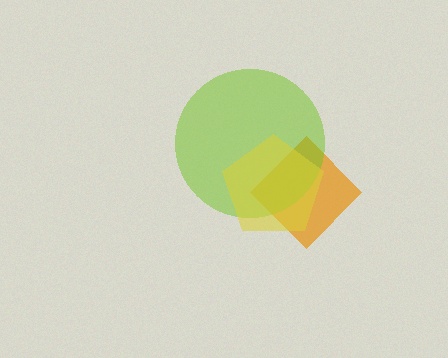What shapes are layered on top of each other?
The layered shapes are: an orange diamond, a lime circle, a yellow pentagon.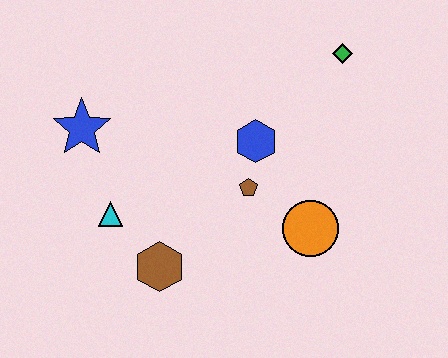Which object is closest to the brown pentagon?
The blue hexagon is closest to the brown pentagon.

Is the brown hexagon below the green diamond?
Yes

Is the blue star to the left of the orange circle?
Yes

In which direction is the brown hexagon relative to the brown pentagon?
The brown hexagon is to the left of the brown pentagon.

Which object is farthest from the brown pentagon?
The blue star is farthest from the brown pentagon.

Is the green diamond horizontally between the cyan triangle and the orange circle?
No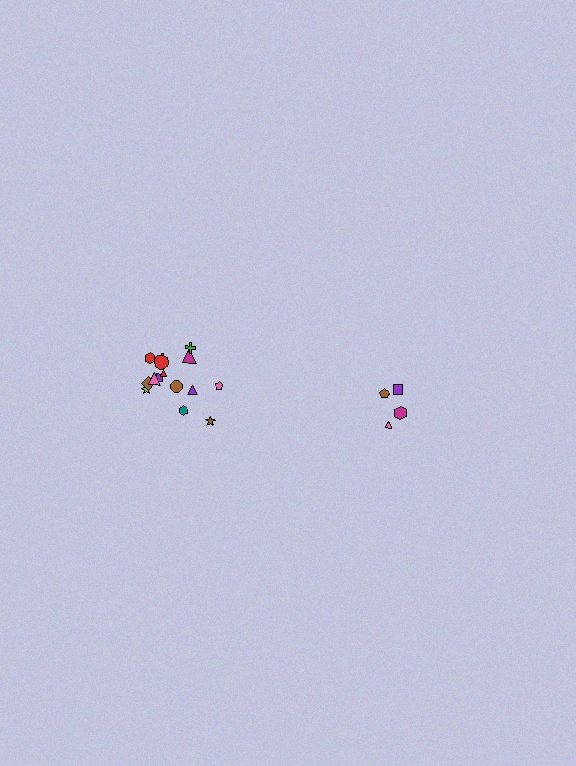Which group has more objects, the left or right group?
The left group.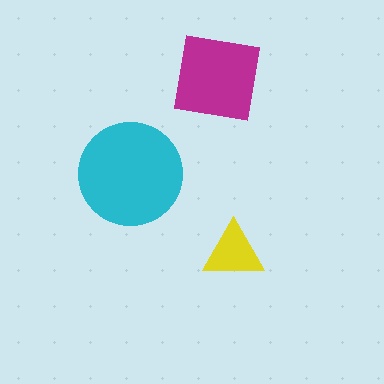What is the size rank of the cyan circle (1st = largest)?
1st.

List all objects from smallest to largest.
The yellow triangle, the magenta square, the cyan circle.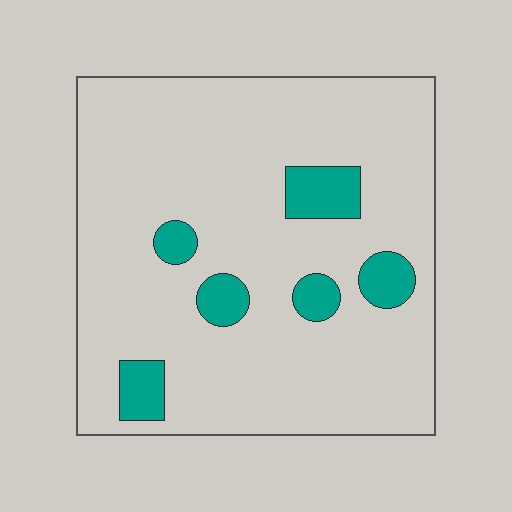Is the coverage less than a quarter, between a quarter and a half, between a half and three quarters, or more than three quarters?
Less than a quarter.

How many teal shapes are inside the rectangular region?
6.